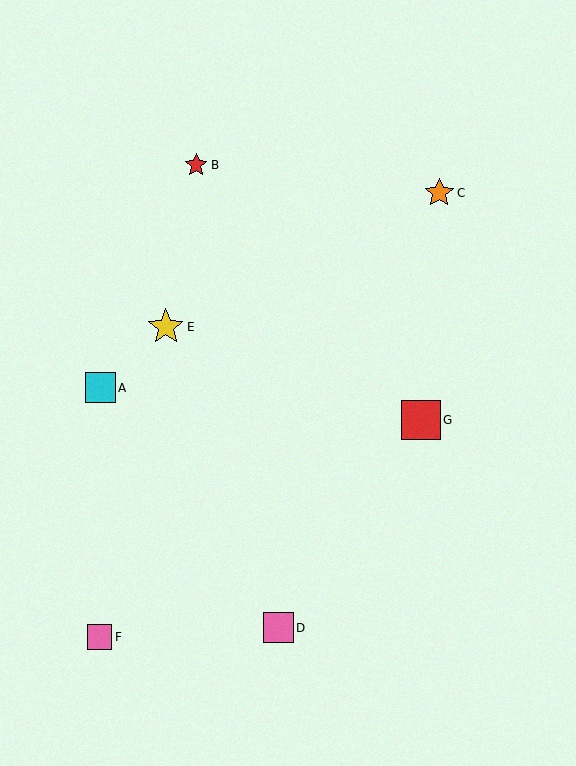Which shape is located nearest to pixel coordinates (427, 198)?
The orange star (labeled C) at (439, 193) is nearest to that location.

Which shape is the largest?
The red square (labeled G) is the largest.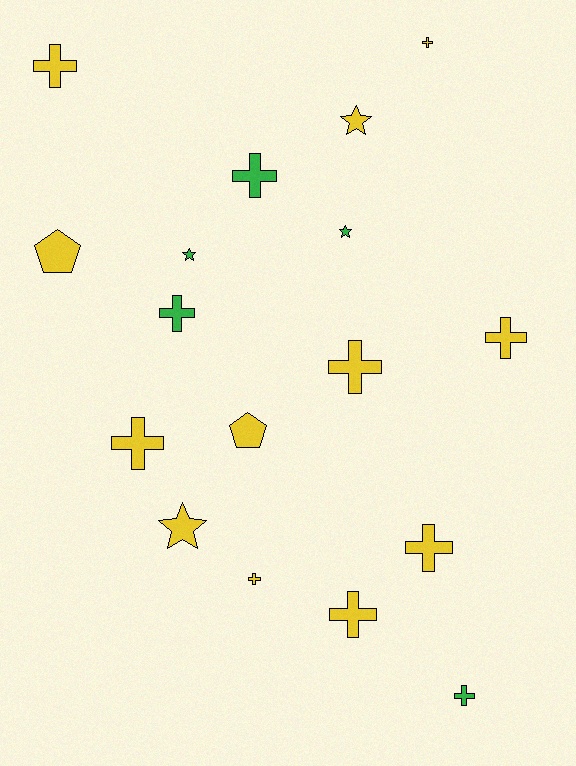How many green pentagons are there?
There are no green pentagons.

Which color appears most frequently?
Yellow, with 12 objects.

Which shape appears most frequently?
Cross, with 11 objects.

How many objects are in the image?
There are 17 objects.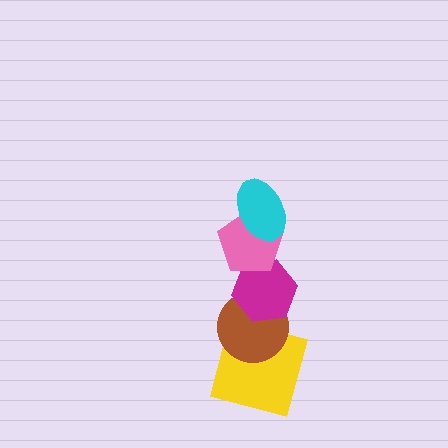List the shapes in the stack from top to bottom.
From top to bottom: the cyan ellipse, the pink pentagon, the magenta hexagon, the brown circle, the yellow square.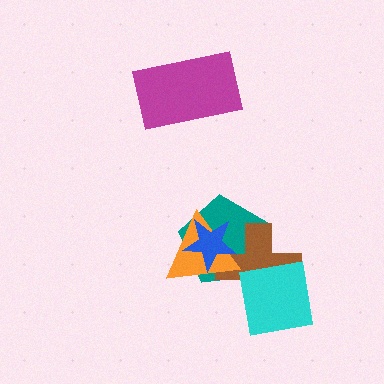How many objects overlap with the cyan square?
2 objects overlap with the cyan square.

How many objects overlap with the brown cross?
4 objects overlap with the brown cross.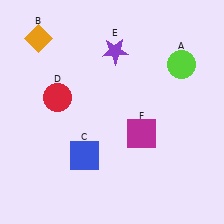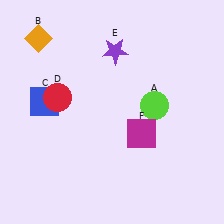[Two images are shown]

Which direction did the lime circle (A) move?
The lime circle (A) moved down.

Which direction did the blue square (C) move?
The blue square (C) moved up.